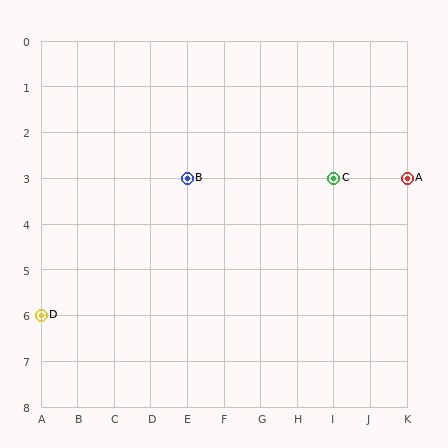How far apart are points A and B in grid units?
Points A and B are 6 columns apart.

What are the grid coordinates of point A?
Point A is at grid coordinates (K, 3).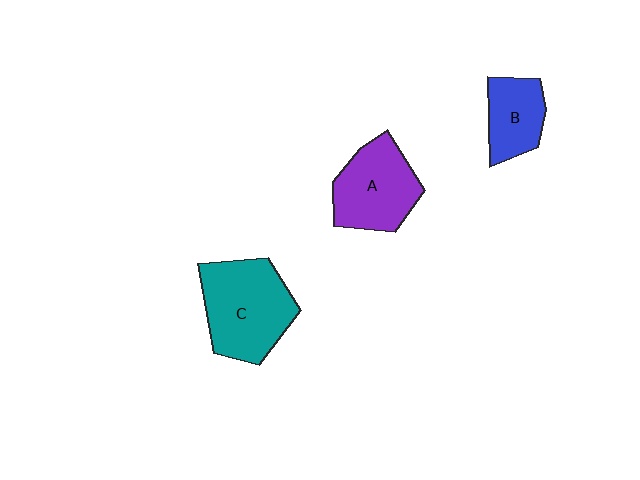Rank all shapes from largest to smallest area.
From largest to smallest: C (teal), A (purple), B (blue).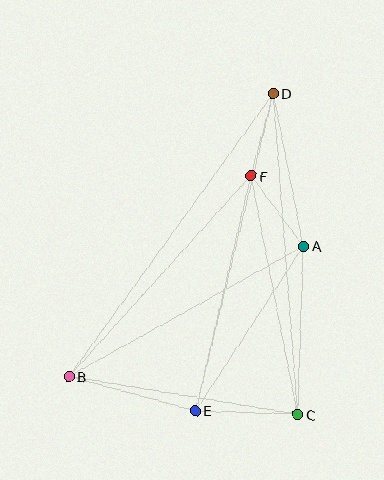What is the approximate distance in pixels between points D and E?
The distance between D and E is approximately 327 pixels.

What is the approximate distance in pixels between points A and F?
The distance between A and F is approximately 88 pixels.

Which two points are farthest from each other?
Points B and D are farthest from each other.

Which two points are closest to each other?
Points D and F are closest to each other.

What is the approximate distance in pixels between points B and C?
The distance between B and C is approximately 232 pixels.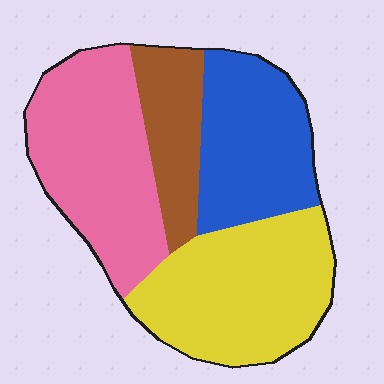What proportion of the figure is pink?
Pink covers 31% of the figure.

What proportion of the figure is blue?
Blue covers 24% of the figure.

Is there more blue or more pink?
Pink.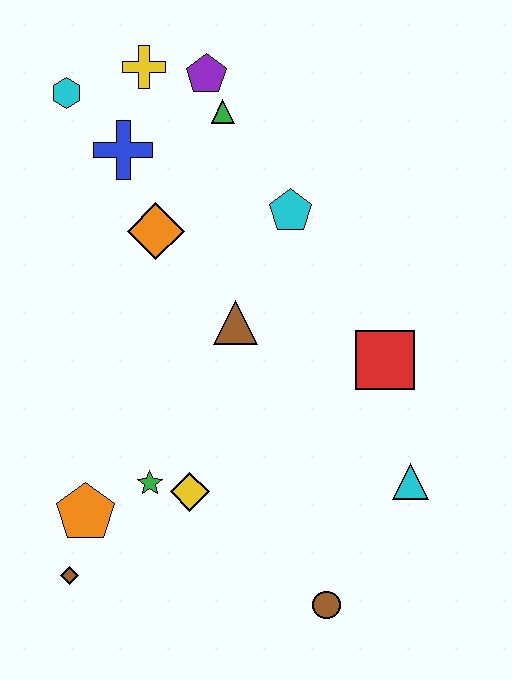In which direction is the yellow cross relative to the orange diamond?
The yellow cross is above the orange diamond.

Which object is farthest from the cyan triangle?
The cyan hexagon is farthest from the cyan triangle.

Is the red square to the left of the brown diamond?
No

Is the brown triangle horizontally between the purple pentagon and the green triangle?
No